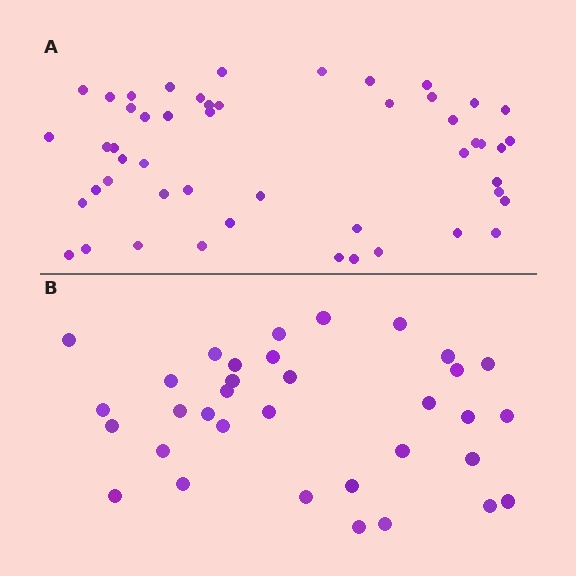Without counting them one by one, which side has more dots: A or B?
Region A (the top region) has more dots.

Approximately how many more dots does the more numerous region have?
Region A has approximately 15 more dots than region B.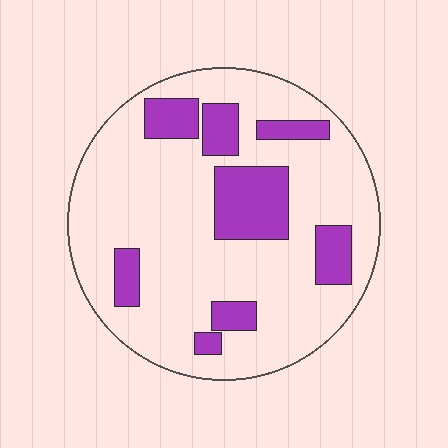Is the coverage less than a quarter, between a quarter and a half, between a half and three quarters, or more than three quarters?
Less than a quarter.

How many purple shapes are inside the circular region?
8.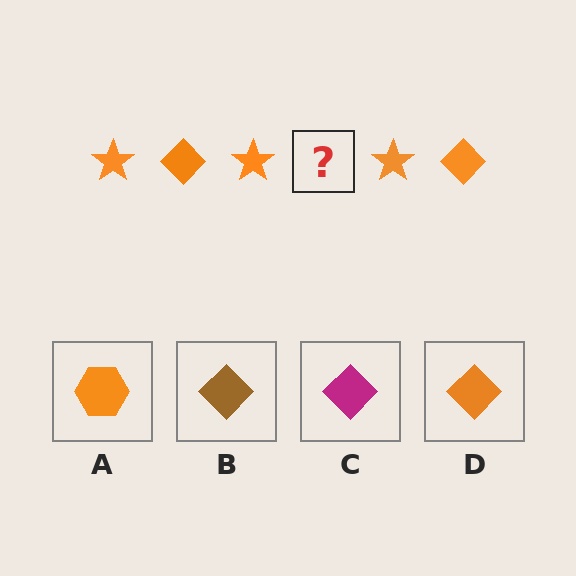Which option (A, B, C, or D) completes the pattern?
D.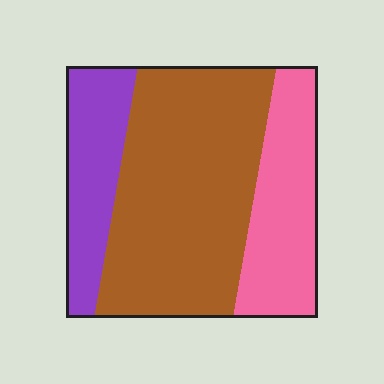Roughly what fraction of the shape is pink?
Pink covers 25% of the shape.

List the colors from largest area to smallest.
From largest to smallest: brown, pink, purple.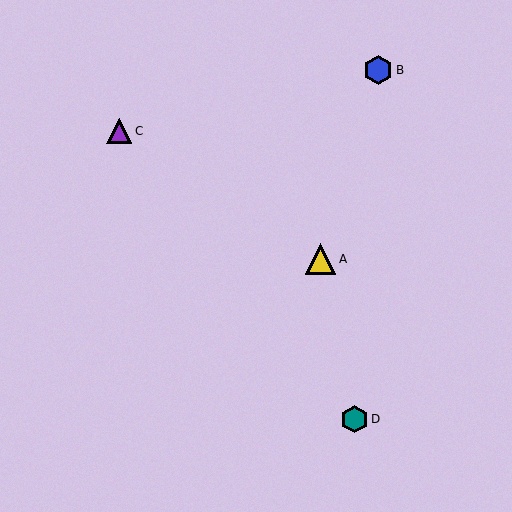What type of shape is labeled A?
Shape A is a yellow triangle.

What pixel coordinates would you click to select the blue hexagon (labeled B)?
Click at (378, 70) to select the blue hexagon B.